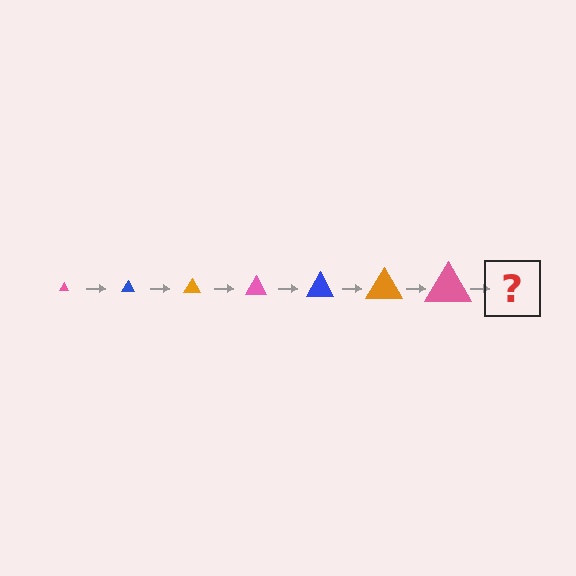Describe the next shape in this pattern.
It should be a blue triangle, larger than the previous one.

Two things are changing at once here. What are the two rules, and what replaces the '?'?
The two rules are that the triangle grows larger each step and the color cycles through pink, blue, and orange. The '?' should be a blue triangle, larger than the previous one.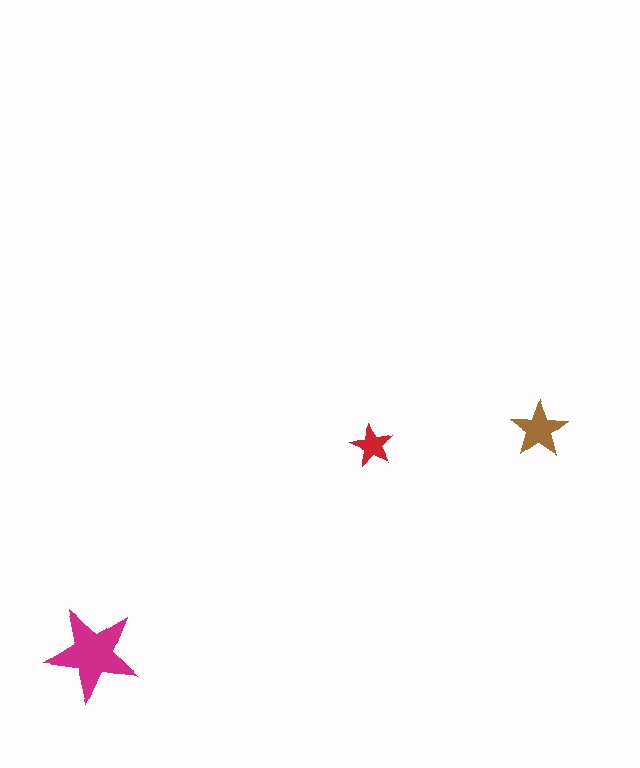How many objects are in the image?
There are 3 objects in the image.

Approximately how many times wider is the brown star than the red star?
About 1.5 times wider.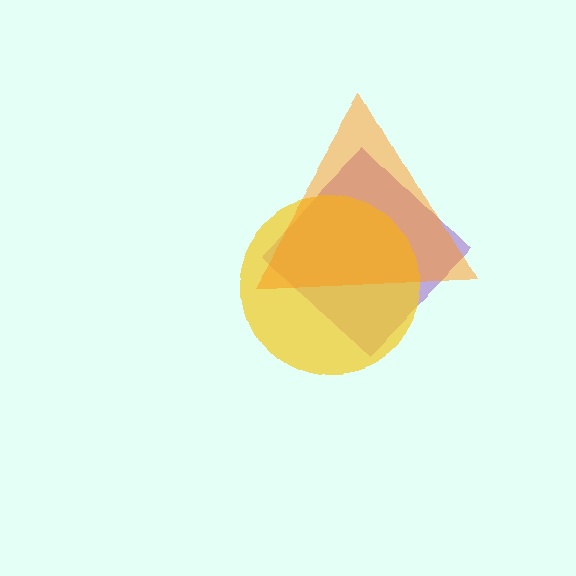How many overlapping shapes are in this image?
There are 3 overlapping shapes in the image.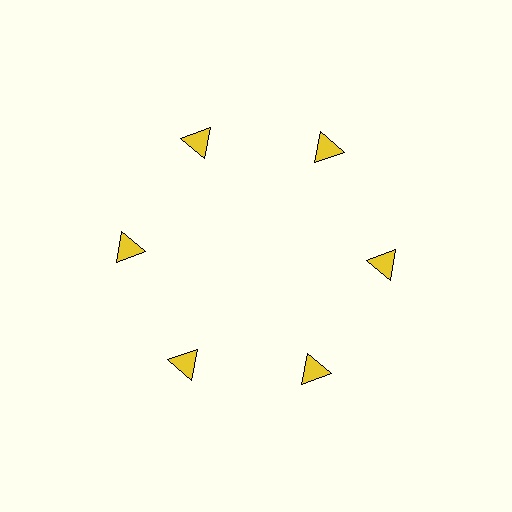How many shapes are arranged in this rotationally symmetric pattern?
There are 6 shapes, arranged in 6 groups of 1.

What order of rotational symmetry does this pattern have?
This pattern has 6-fold rotational symmetry.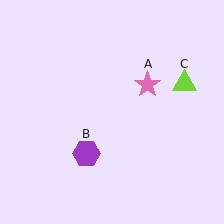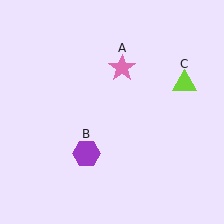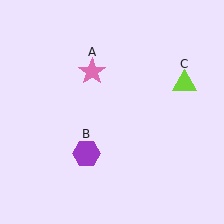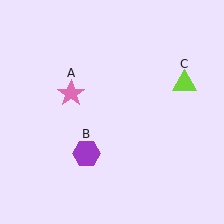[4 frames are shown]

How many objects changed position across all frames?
1 object changed position: pink star (object A).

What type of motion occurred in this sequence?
The pink star (object A) rotated counterclockwise around the center of the scene.